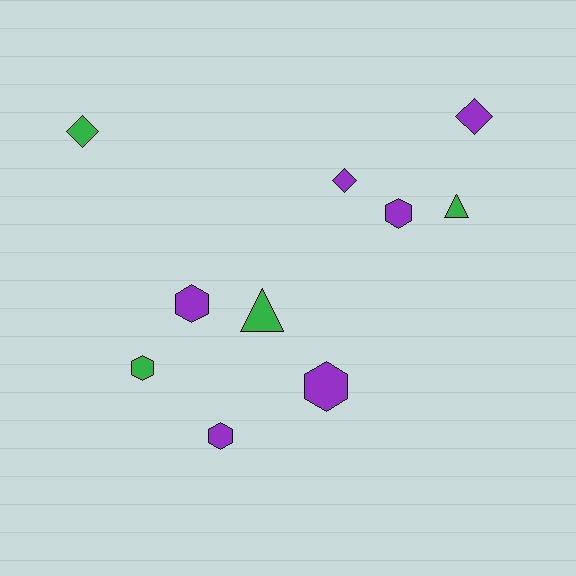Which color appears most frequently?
Purple, with 6 objects.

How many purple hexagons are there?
There are 4 purple hexagons.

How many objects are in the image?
There are 10 objects.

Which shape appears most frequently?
Hexagon, with 5 objects.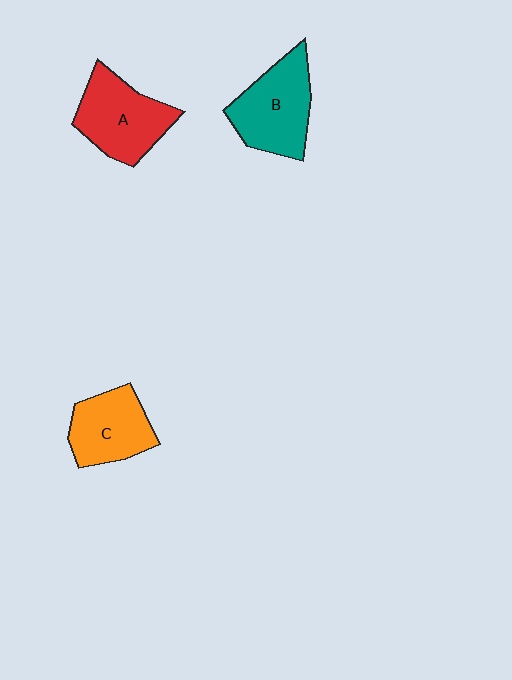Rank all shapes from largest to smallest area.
From largest to smallest: B (teal), A (red), C (orange).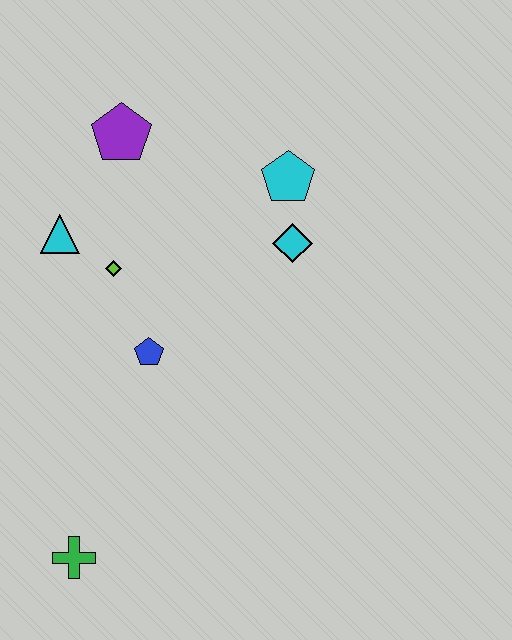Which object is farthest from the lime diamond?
The green cross is farthest from the lime diamond.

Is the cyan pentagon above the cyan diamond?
Yes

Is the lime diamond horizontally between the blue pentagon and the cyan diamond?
No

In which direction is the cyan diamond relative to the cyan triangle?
The cyan diamond is to the right of the cyan triangle.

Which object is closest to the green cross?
The blue pentagon is closest to the green cross.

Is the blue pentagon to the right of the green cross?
Yes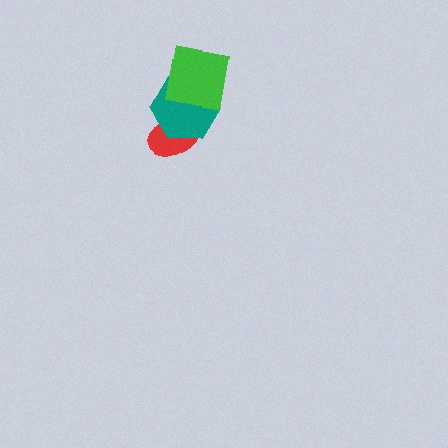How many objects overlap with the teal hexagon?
2 objects overlap with the teal hexagon.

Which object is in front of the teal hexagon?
The green square is in front of the teal hexagon.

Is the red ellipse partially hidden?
Yes, it is partially covered by another shape.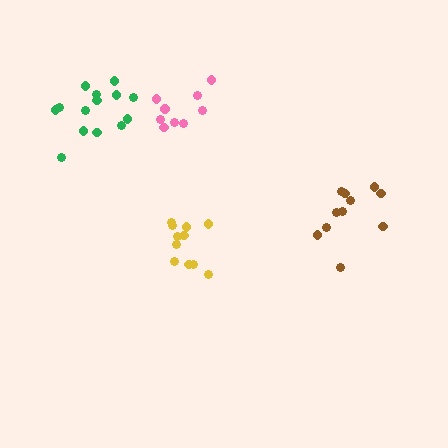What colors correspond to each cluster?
The clusters are colored: yellow, brown, green, pink.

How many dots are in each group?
Group 1: 11 dots, Group 2: 11 dots, Group 3: 14 dots, Group 4: 9 dots (45 total).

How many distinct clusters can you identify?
There are 4 distinct clusters.